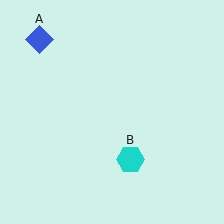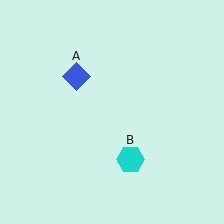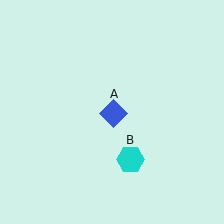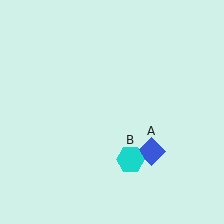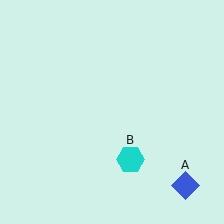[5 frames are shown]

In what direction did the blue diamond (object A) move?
The blue diamond (object A) moved down and to the right.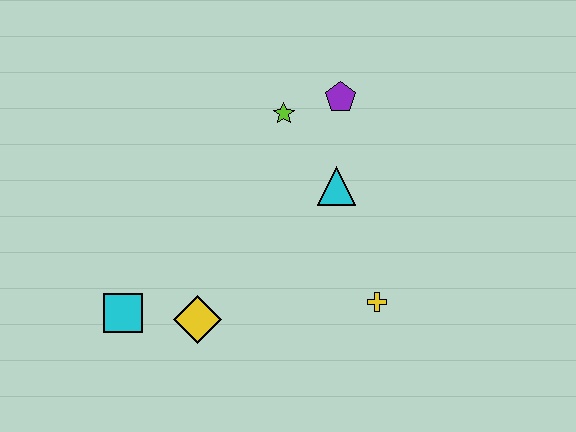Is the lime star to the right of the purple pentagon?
No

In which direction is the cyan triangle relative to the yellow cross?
The cyan triangle is above the yellow cross.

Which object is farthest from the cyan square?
The purple pentagon is farthest from the cyan square.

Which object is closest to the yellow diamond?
The cyan square is closest to the yellow diamond.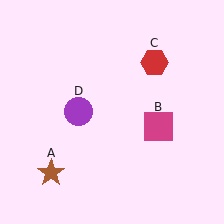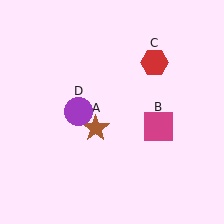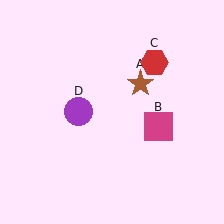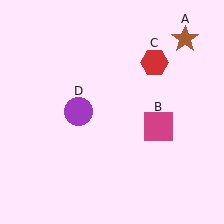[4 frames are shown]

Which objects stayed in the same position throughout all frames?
Magenta square (object B) and red hexagon (object C) and purple circle (object D) remained stationary.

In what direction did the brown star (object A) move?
The brown star (object A) moved up and to the right.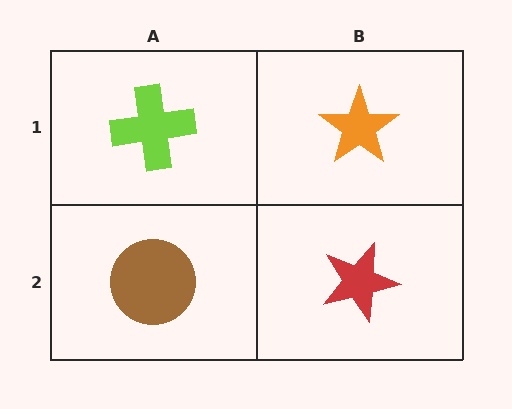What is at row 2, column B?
A red star.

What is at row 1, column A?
A lime cross.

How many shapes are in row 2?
2 shapes.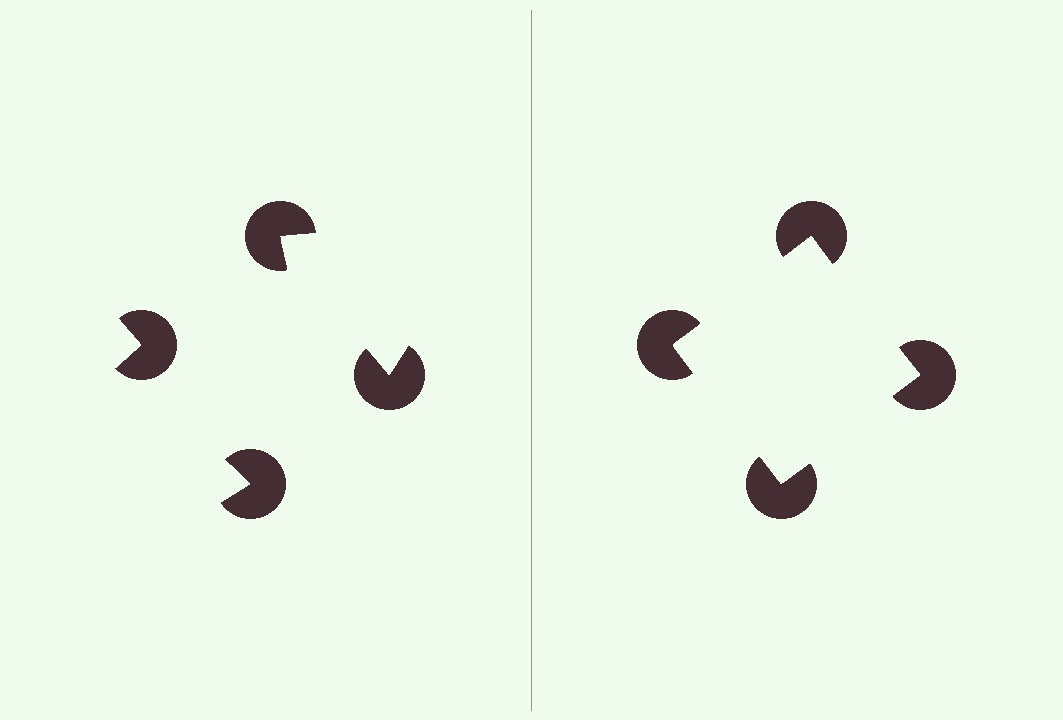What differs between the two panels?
The pac-man discs are positioned identically on both sides; only the wedge orientations differ. On the right they align to a square; on the left they are misaligned.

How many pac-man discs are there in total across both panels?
8 — 4 on each side.